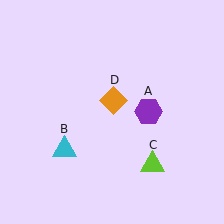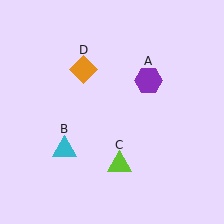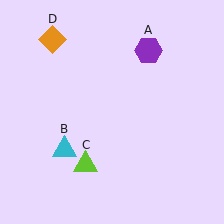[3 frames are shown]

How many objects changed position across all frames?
3 objects changed position: purple hexagon (object A), lime triangle (object C), orange diamond (object D).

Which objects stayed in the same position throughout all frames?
Cyan triangle (object B) remained stationary.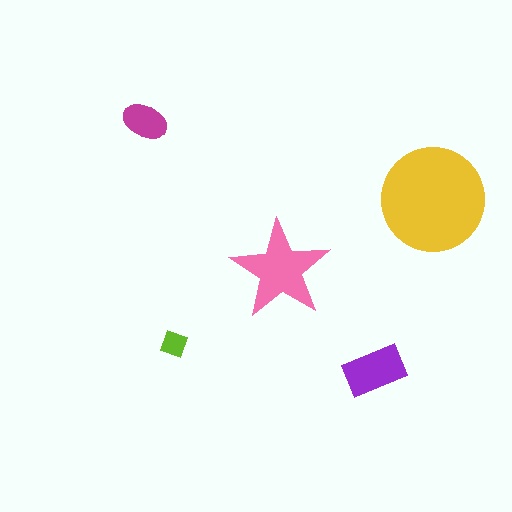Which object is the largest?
The yellow circle.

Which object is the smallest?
The lime diamond.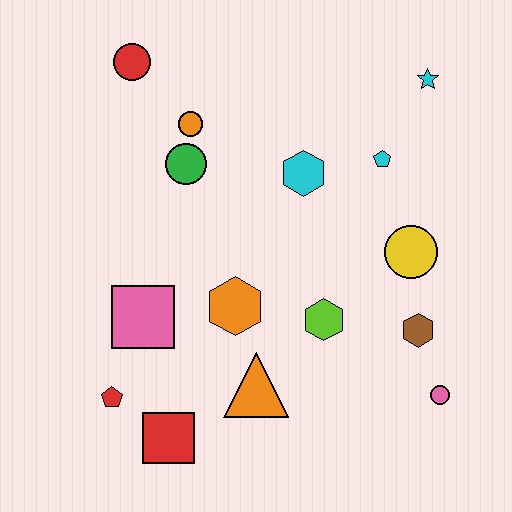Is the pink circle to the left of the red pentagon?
No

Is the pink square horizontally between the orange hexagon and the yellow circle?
No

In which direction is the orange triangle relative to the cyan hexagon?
The orange triangle is below the cyan hexagon.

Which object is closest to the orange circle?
The green circle is closest to the orange circle.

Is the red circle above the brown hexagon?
Yes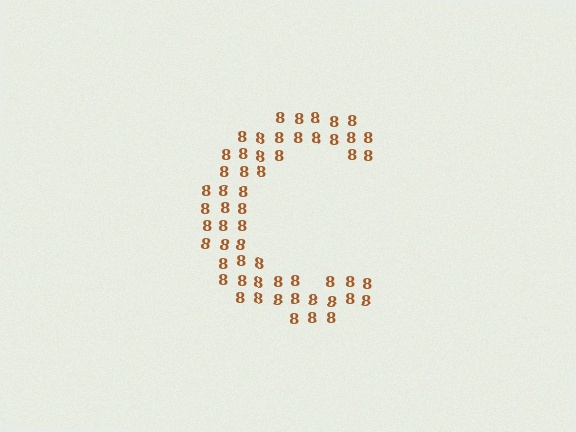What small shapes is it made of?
It is made of small digit 8's.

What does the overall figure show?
The overall figure shows the letter C.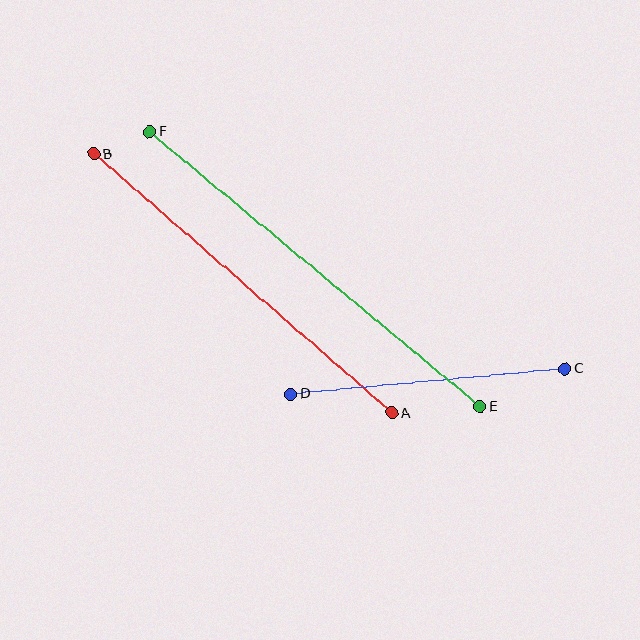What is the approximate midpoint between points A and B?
The midpoint is at approximately (243, 283) pixels.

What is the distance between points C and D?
The distance is approximately 276 pixels.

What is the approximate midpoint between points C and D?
The midpoint is at approximately (428, 381) pixels.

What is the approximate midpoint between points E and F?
The midpoint is at approximately (315, 269) pixels.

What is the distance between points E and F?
The distance is approximately 430 pixels.